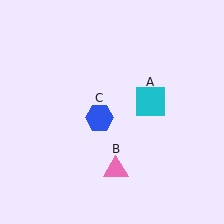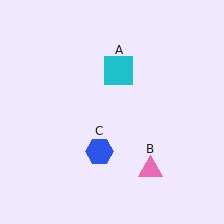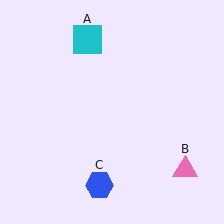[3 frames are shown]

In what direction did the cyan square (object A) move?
The cyan square (object A) moved up and to the left.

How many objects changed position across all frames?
3 objects changed position: cyan square (object A), pink triangle (object B), blue hexagon (object C).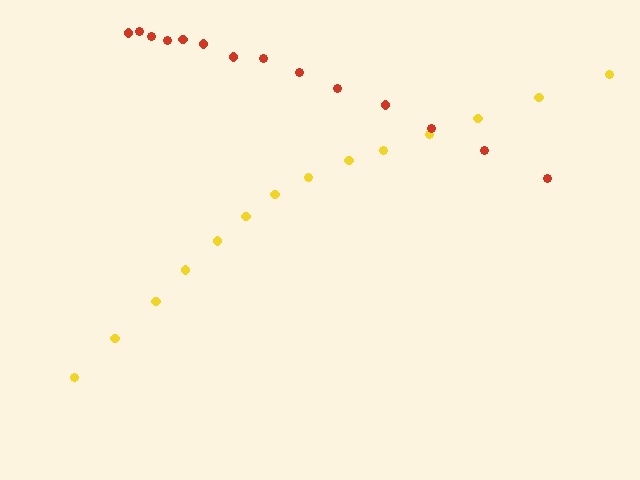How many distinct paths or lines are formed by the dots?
There are 2 distinct paths.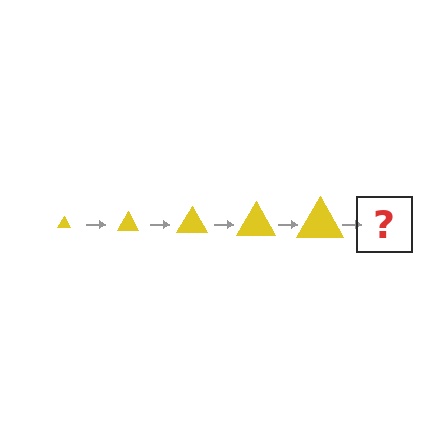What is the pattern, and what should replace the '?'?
The pattern is that the triangle gets progressively larger each step. The '?' should be a yellow triangle, larger than the previous one.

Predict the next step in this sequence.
The next step is a yellow triangle, larger than the previous one.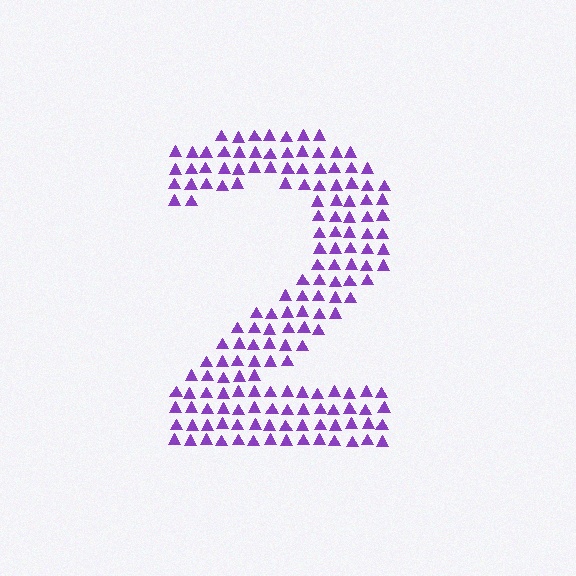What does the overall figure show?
The overall figure shows the digit 2.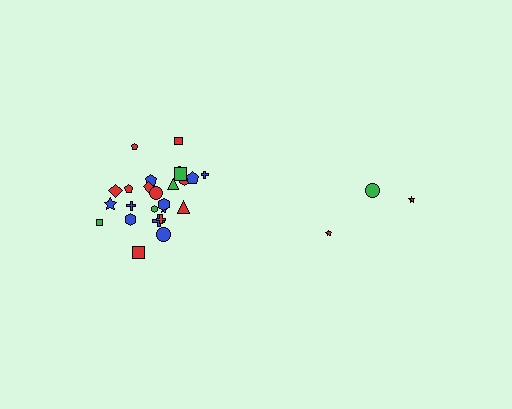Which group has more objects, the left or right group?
The left group.